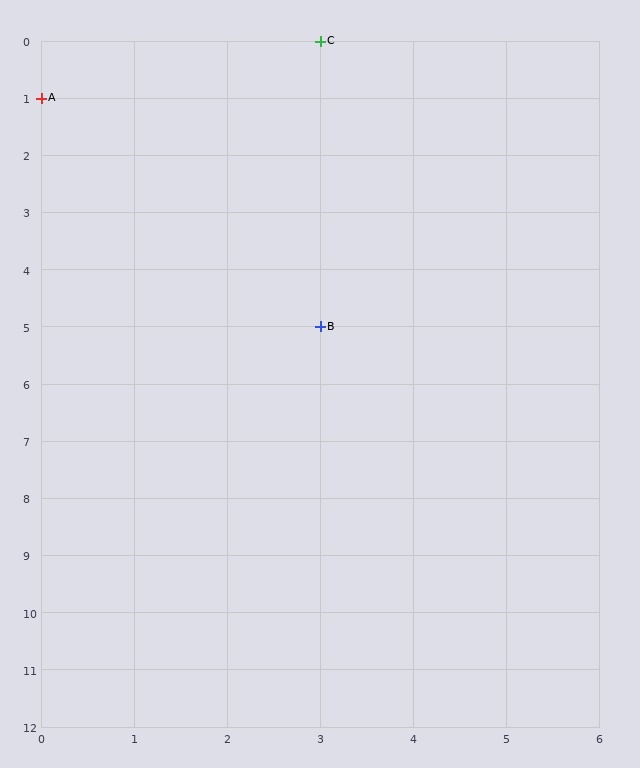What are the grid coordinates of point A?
Point A is at grid coordinates (0, 1).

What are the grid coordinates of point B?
Point B is at grid coordinates (3, 5).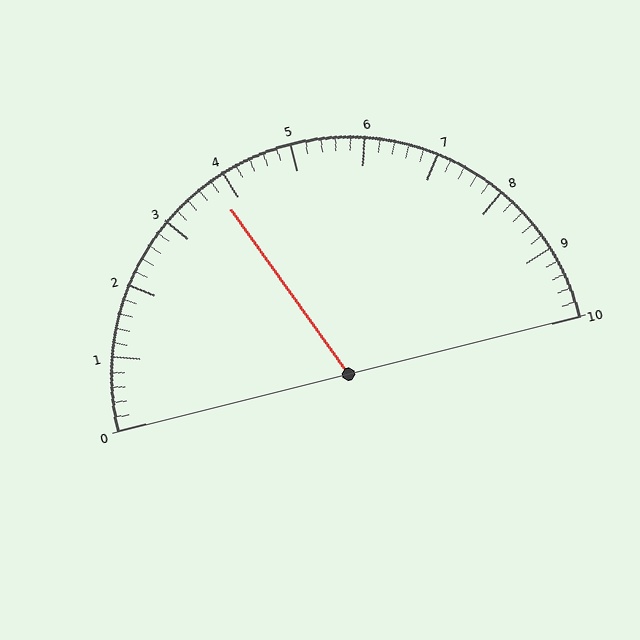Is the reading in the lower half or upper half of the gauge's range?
The reading is in the lower half of the range (0 to 10).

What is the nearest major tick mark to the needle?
The nearest major tick mark is 4.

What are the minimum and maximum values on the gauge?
The gauge ranges from 0 to 10.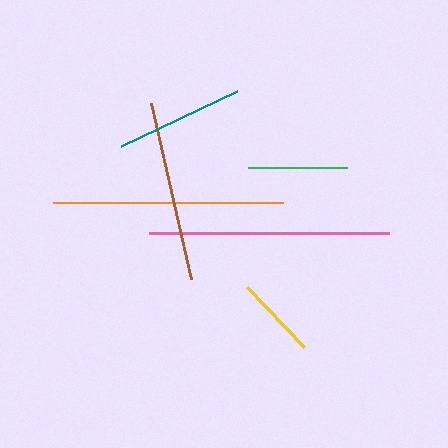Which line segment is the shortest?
The yellow line is the shortest at approximately 82 pixels.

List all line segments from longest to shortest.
From longest to shortest: pink, orange, brown, teal, green, yellow.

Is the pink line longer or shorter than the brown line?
The pink line is longer than the brown line.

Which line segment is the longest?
The pink line is the longest at approximately 240 pixels.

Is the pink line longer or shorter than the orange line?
The pink line is longer than the orange line.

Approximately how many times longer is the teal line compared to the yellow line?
The teal line is approximately 1.6 times the length of the yellow line.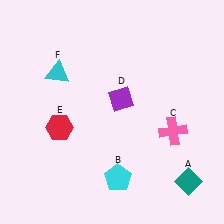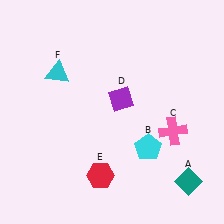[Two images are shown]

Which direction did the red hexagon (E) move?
The red hexagon (E) moved down.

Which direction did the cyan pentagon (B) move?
The cyan pentagon (B) moved up.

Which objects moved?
The objects that moved are: the cyan pentagon (B), the red hexagon (E).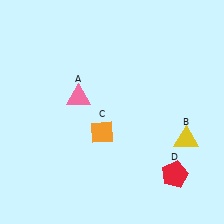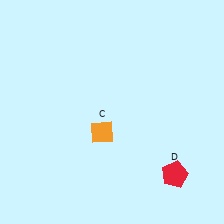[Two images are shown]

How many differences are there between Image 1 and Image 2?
There are 2 differences between the two images.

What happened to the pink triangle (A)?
The pink triangle (A) was removed in Image 2. It was in the top-left area of Image 1.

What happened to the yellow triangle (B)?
The yellow triangle (B) was removed in Image 2. It was in the bottom-right area of Image 1.